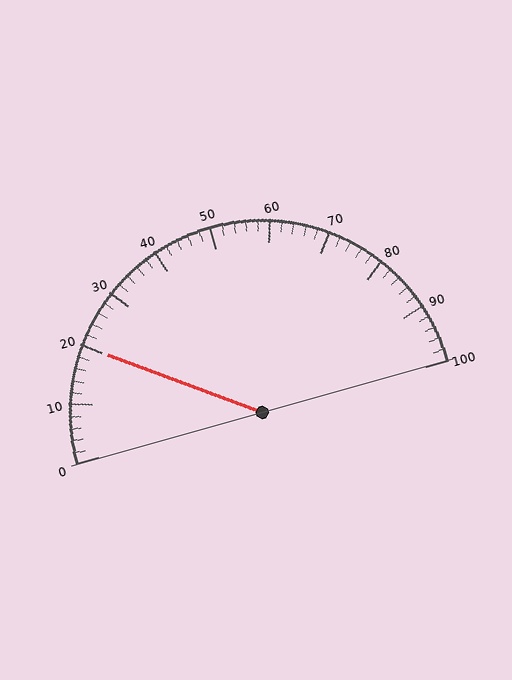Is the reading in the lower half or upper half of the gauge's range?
The reading is in the lower half of the range (0 to 100).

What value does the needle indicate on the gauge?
The needle indicates approximately 20.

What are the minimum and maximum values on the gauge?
The gauge ranges from 0 to 100.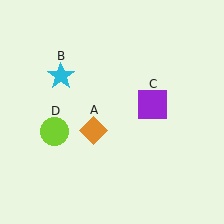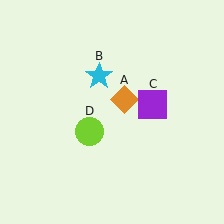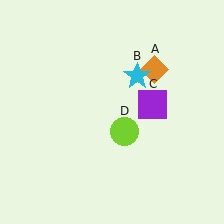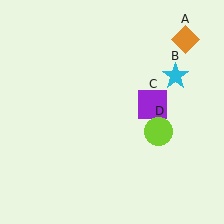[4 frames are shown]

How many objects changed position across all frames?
3 objects changed position: orange diamond (object A), cyan star (object B), lime circle (object D).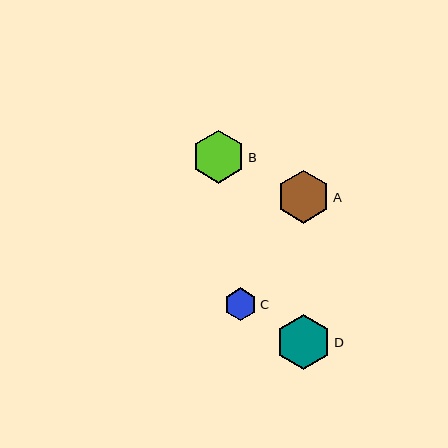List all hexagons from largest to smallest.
From largest to smallest: D, A, B, C.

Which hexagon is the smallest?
Hexagon C is the smallest with a size of approximately 33 pixels.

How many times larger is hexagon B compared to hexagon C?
Hexagon B is approximately 1.6 times the size of hexagon C.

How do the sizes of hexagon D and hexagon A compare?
Hexagon D and hexagon A are approximately the same size.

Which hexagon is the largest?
Hexagon D is the largest with a size of approximately 55 pixels.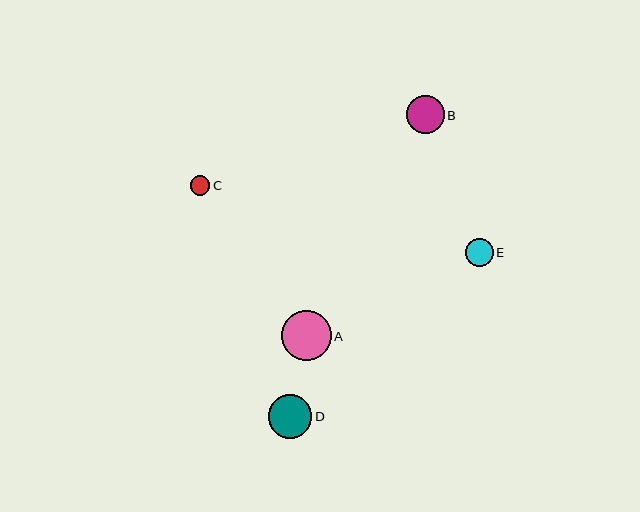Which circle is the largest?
Circle A is the largest with a size of approximately 50 pixels.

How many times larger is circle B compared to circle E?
Circle B is approximately 1.3 times the size of circle E.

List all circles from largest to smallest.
From largest to smallest: A, D, B, E, C.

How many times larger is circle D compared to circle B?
Circle D is approximately 1.1 times the size of circle B.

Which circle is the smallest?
Circle C is the smallest with a size of approximately 19 pixels.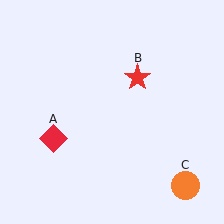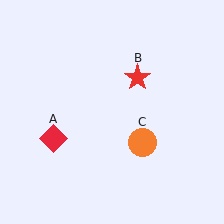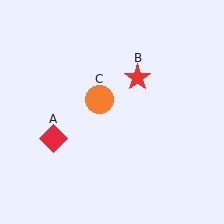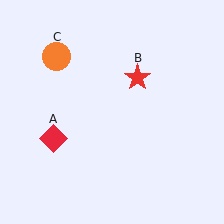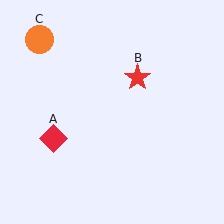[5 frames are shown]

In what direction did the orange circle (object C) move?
The orange circle (object C) moved up and to the left.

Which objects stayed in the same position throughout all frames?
Red diamond (object A) and red star (object B) remained stationary.